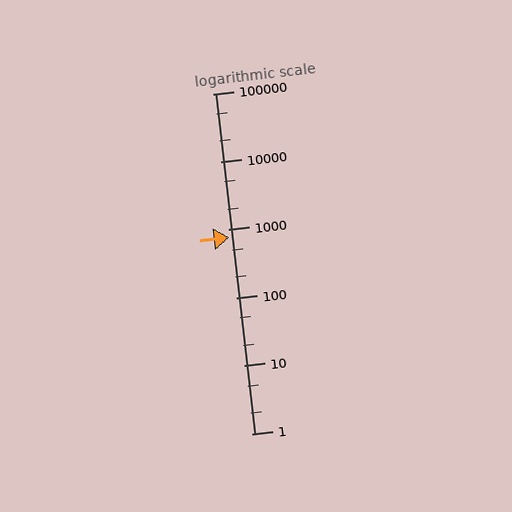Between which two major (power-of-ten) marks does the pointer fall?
The pointer is between 100 and 1000.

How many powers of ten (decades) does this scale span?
The scale spans 5 decades, from 1 to 100000.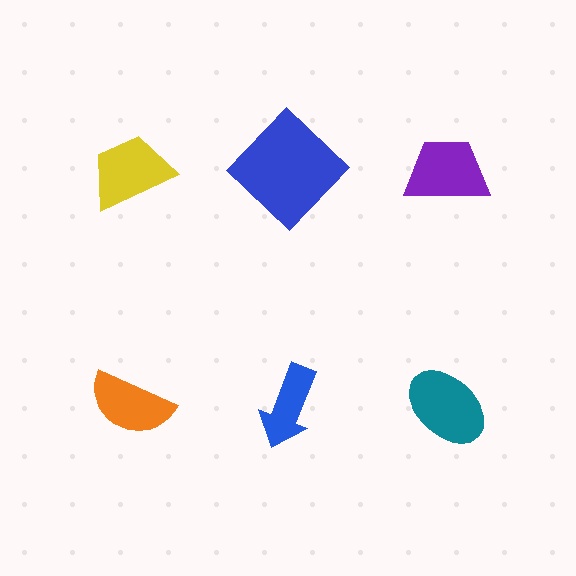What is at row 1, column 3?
A purple trapezoid.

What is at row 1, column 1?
A yellow trapezoid.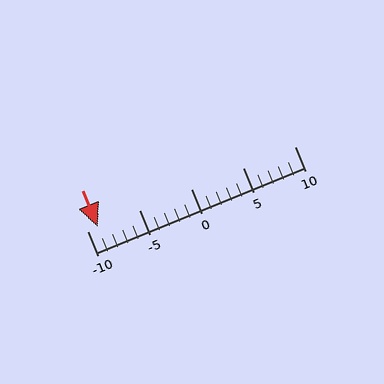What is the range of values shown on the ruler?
The ruler shows values from -10 to 10.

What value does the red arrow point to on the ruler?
The red arrow points to approximately -9.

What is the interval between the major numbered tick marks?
The major tick marks are spaced 5 units apart.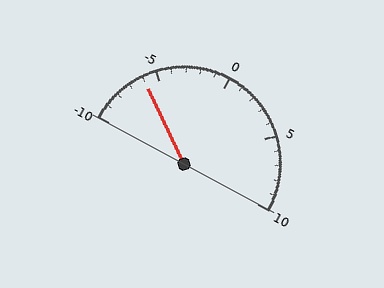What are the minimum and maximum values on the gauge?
The gauge ranges from -10 to 10.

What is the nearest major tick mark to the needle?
The nearest major tick mark is -5.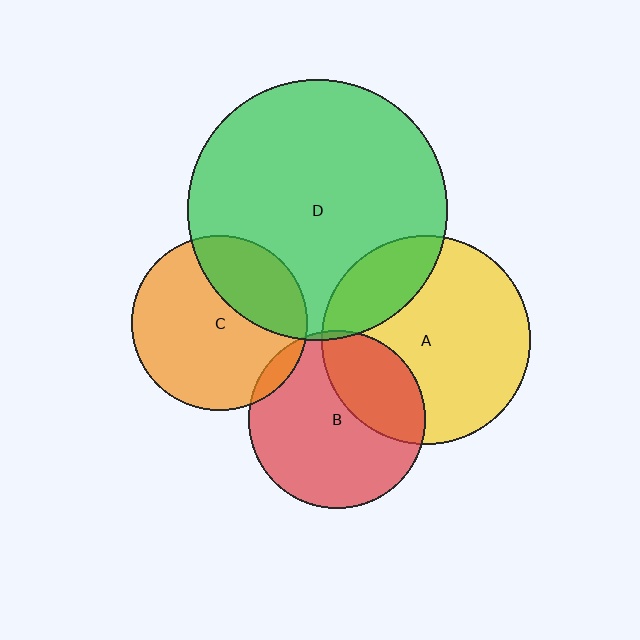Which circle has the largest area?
Circle D (green).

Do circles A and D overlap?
Yes.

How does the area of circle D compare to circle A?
Approximately 1.5 times.